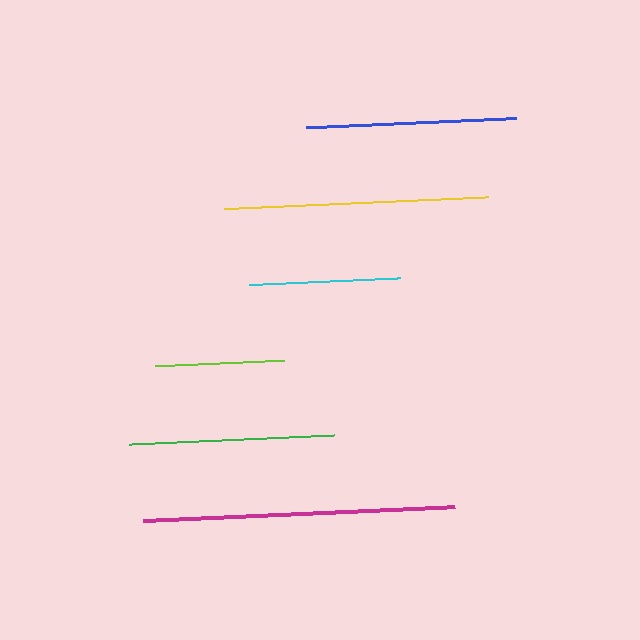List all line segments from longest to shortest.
From longest to shortest: magenta, yellow, blue, green, cyan, lime.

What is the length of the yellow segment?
The yellow segment is approximately 265 pixels long.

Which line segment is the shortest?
The lime line is the shortest at approximately 128 pixels.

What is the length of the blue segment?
The blue segment is approximately 210 pixels long.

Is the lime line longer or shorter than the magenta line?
The magenta line is longer than the lime line.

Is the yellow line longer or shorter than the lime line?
The yellow line is longer than the lime line.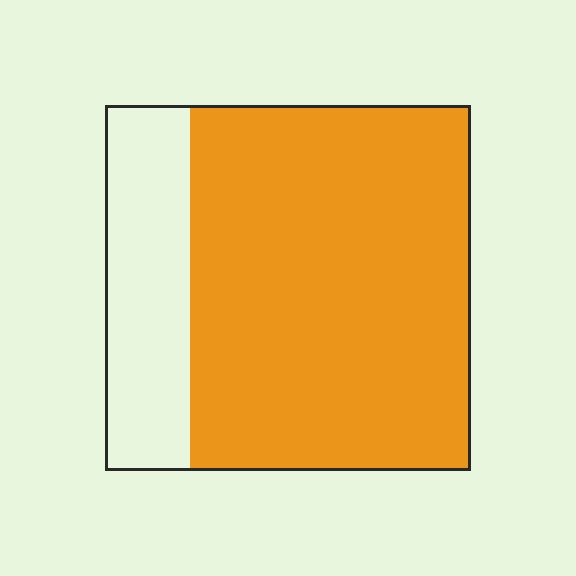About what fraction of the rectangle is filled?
About three quarters (3/4).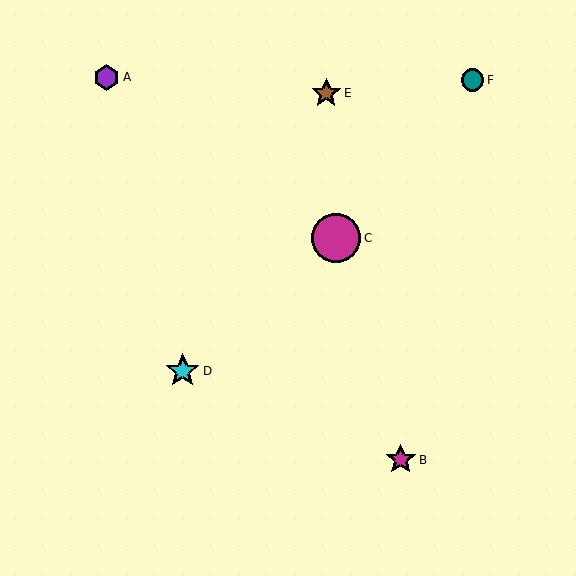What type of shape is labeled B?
Shape B is a magenta star.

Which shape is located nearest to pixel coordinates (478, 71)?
The teal circle (labeled F) at (473, 80) is nearest to that location.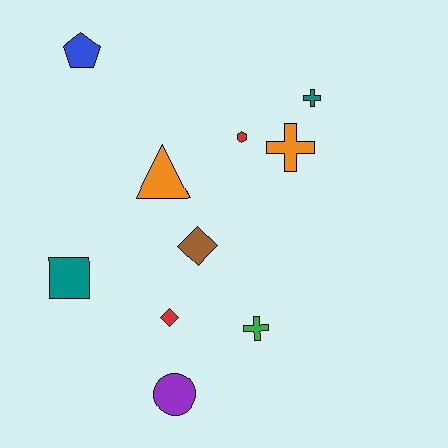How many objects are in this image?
There are 10 objects.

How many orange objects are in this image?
There are 2 orange objects.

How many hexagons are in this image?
There is 1 hexagon.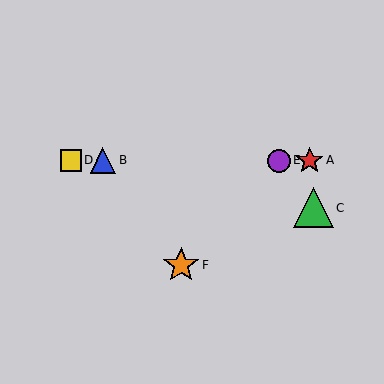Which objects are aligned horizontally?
Objects A, B, D, E are aligned horizontally.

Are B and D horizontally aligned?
Yes, both are at y≈161.